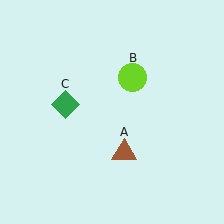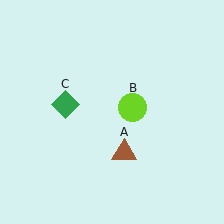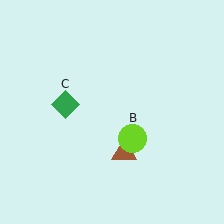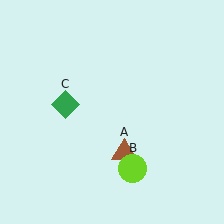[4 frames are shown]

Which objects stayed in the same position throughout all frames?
Brown triangle (object A) and green diamond (object C) remained stationary.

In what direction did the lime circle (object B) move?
The lime circle (object B) moved down.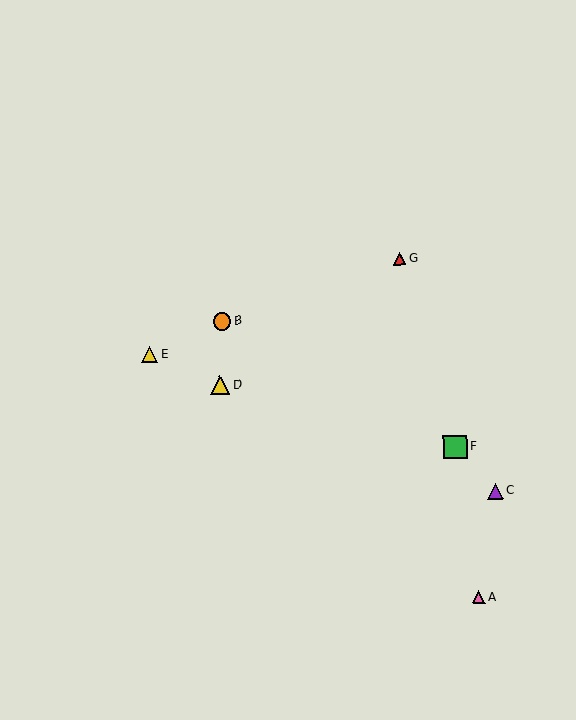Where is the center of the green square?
The center of the green square is at (455, 447).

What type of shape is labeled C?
Shape C is a purple triangle.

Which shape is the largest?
The green square (labeled F) is the largest.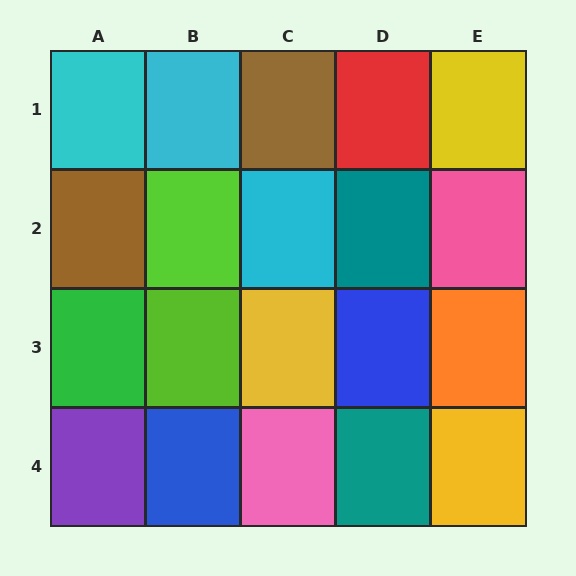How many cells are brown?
2 cells are brown.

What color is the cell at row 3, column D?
Blue.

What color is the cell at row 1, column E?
Yellow.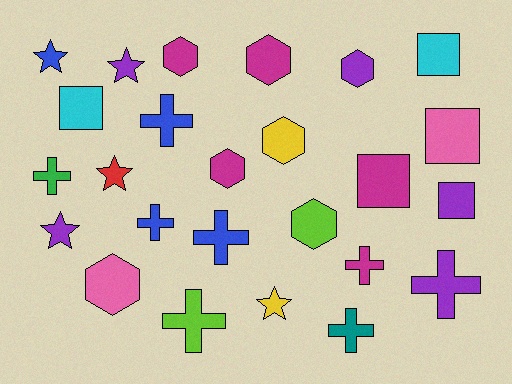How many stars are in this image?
There are 5 stars.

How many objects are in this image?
There are 25 objects.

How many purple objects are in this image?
There are 5 purple objects.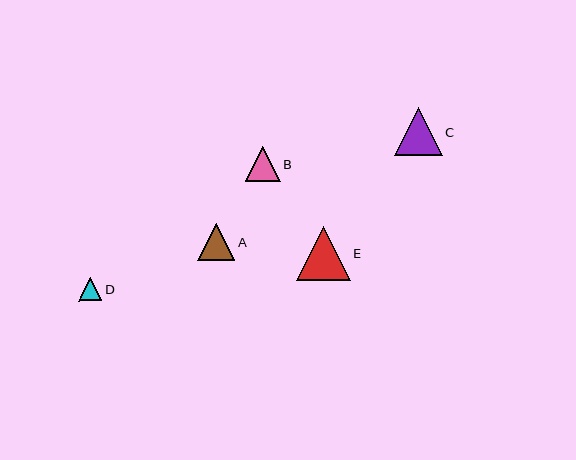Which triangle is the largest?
Triangle E is the largest with a size of approximately 54 pixels.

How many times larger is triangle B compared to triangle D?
Triangle B is approximately 1.5 times the size of triangle D.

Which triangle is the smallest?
Triangle D is the smallest with a size of approximately 23 pixels.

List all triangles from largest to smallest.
From largest to smallest: E, C, A, B, D.